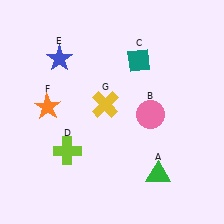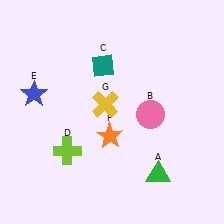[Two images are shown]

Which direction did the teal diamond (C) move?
The teal diamond (C) moved left.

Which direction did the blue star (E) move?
The blue star (E) moved down.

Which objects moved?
The objects that moved are: the teal diamond (C), the blue star (E), the orange star (F).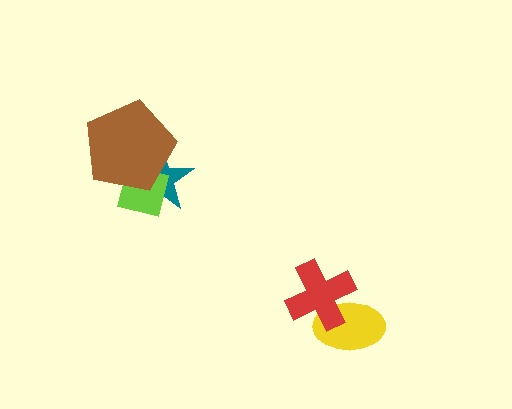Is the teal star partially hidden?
Yes, it is partially covered by another shape.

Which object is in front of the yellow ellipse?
The red cross is in front of the yellow ellipse.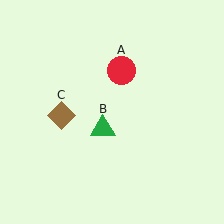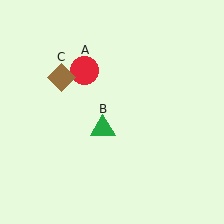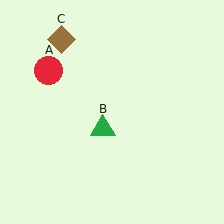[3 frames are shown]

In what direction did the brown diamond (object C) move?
The brown diamond (object C) moved up.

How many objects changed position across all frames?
2 objects changed position: red circle (object A), brown diamond (object C).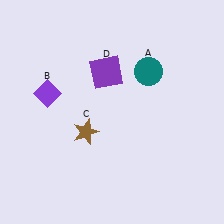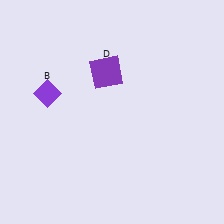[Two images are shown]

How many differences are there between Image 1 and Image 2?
There are 2 differences between the two images.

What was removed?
The brown star (C), the teal circle (A) were removed in Image 2.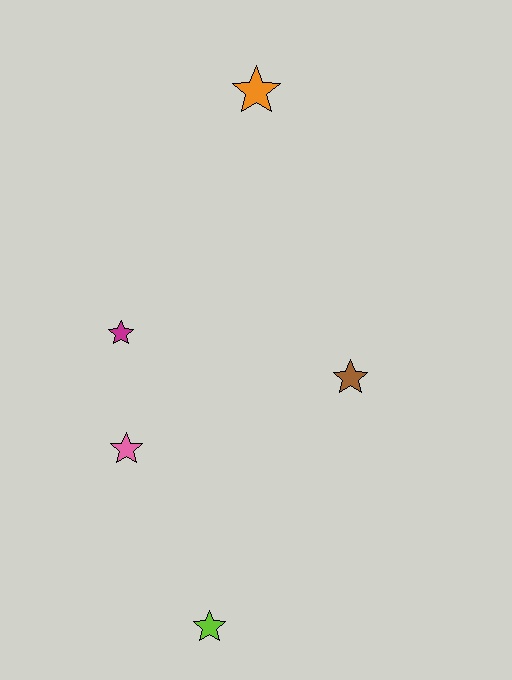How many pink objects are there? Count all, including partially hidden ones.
There is 1 pink object.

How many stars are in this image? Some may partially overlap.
There are 5 stars.